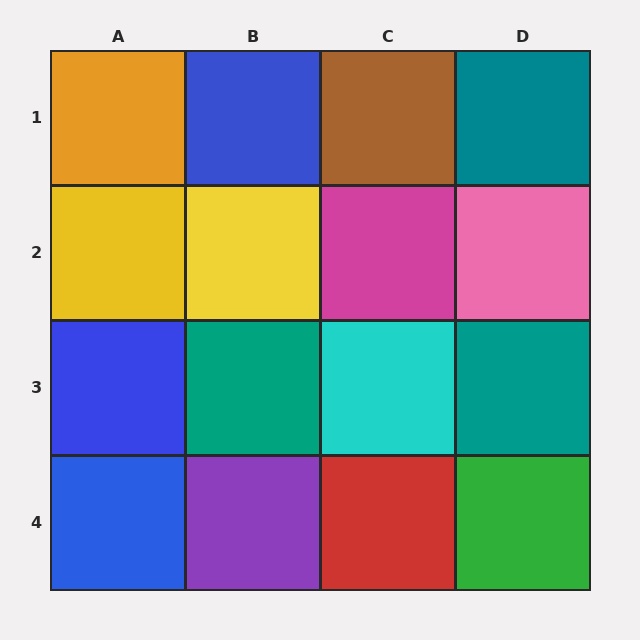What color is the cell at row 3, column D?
Teal.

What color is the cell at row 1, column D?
Teal.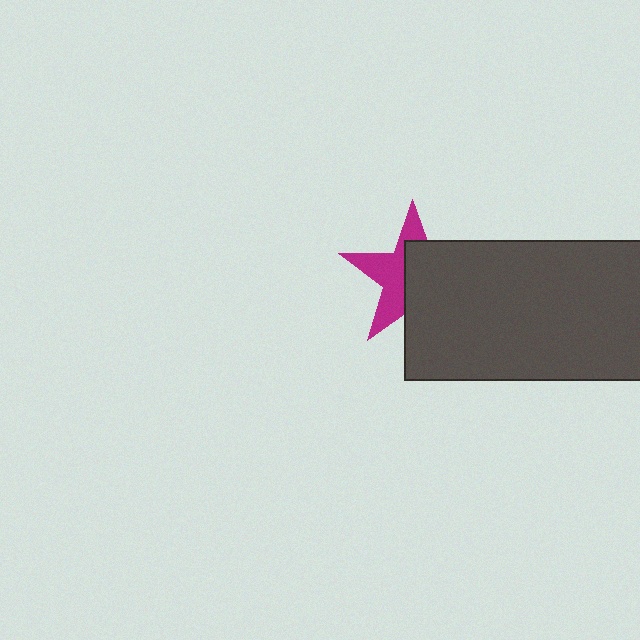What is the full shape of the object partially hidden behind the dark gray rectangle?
The partially hidden object is a magenta star.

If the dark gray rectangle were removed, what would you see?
You would see the complete magenta star.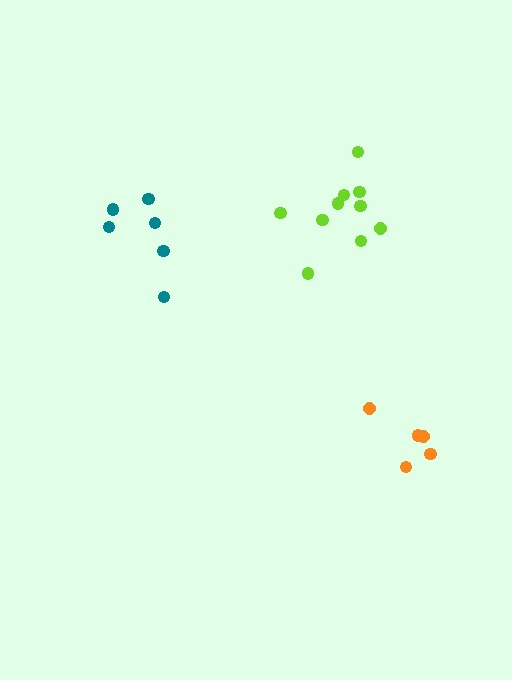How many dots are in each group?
Group 1: 10 dots, Group 2: 6 dots, Group 3: 5 dots (21 total).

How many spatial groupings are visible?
There are 3 spatial groupings.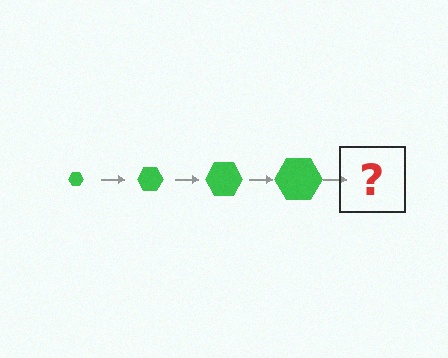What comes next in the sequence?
The next element should be a green hexagon, larger than the previous one.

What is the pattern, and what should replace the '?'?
The pattern is that the hexagon gets progressively larger each step. The '?' should be a green hexagon, larger than the previous one.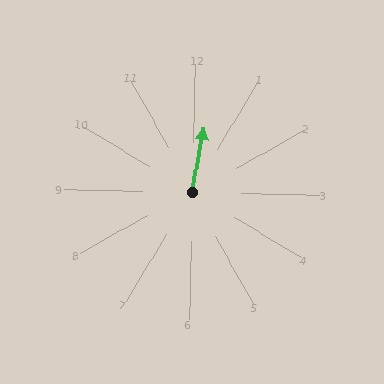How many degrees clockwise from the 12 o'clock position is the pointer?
Approximately 9 degrees.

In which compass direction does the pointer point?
North.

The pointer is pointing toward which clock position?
Roughly 12 o'clock.